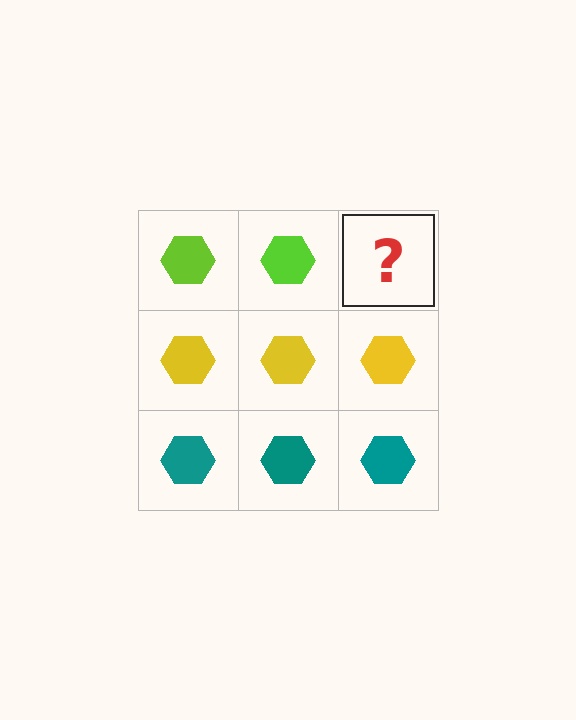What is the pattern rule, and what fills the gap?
The rule is that each row has a consistent color. The gap should be filled with a lime hexagon.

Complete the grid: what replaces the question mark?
The question mark should be replaced with a lime hexagon.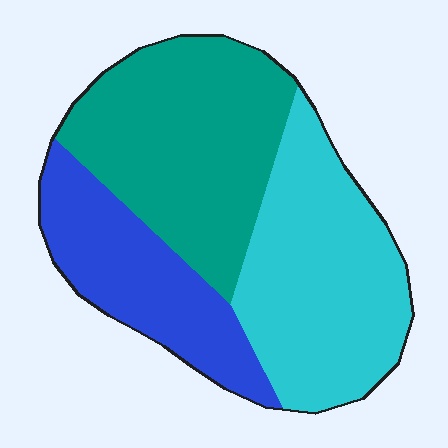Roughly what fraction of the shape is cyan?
Cyan takes up between a third and a half of the shape.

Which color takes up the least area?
Blue, at roughly 25%.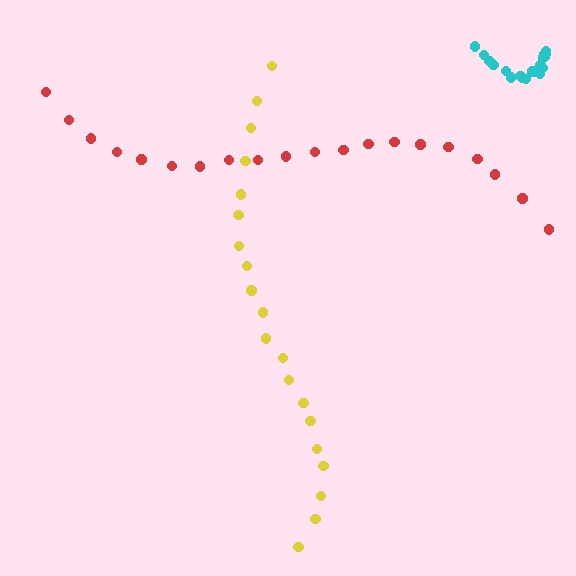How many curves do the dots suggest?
There are 3 distinct paths.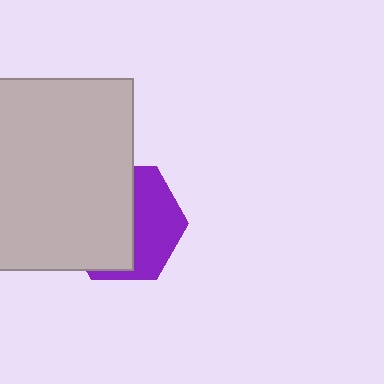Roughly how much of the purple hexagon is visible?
A small part of it is visible (roughly 43%).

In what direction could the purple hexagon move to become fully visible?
The purple hexagon could move right. That would shift it out from behind the light gray square entirely.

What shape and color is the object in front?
The object in front is a light gray square.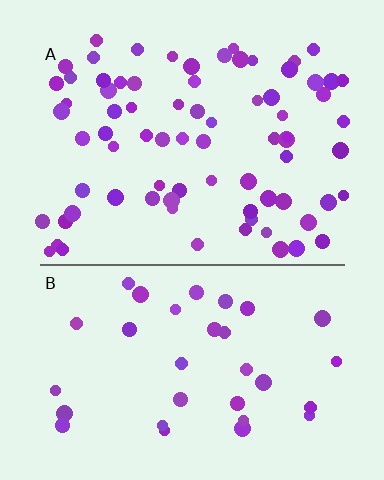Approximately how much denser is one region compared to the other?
Approximately 2.2× — region A over region B.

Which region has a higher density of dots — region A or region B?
A (the top).